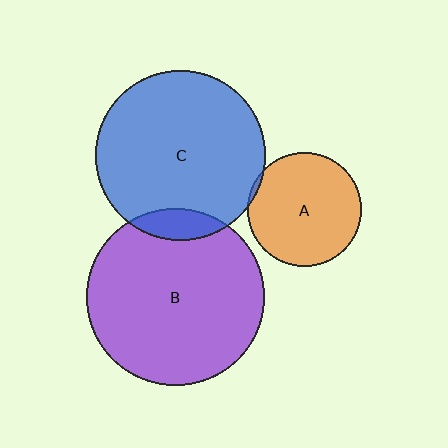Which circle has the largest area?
Circle B (purple).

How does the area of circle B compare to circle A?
Approximately 2.4 times.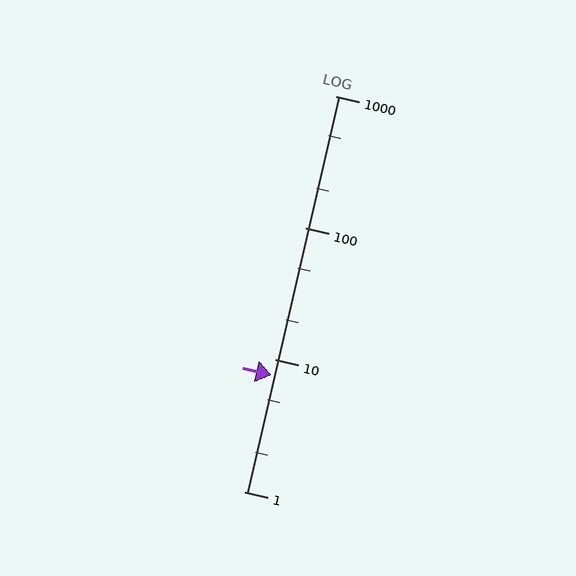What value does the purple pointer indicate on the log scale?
The pointer indicates approximately 7.6.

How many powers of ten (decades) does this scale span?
The scale spans 3 decades, from 1 to 1000.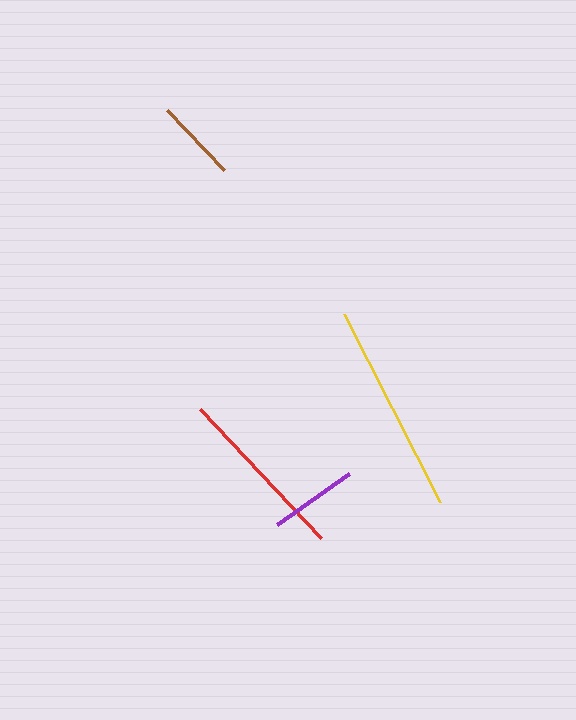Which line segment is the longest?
The yellow line is the longest at approximately 210 pixels.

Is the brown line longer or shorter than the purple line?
The purple line is longer than the brown line.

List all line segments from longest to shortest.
From longest to shortest: yellow, red, purple, brown.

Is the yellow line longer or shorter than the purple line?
The yellow line is longer than the purple line.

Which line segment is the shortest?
The brown line is the shortest at approximately 83 pixels.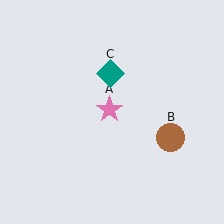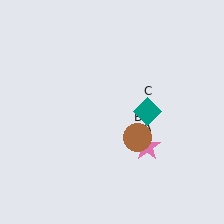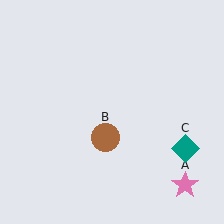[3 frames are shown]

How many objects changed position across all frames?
3 objects changed position: pink star (object A), brown circle (object B), teal diamond (object C).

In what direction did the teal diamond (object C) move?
The teal diamond (object C) moved down and to the right.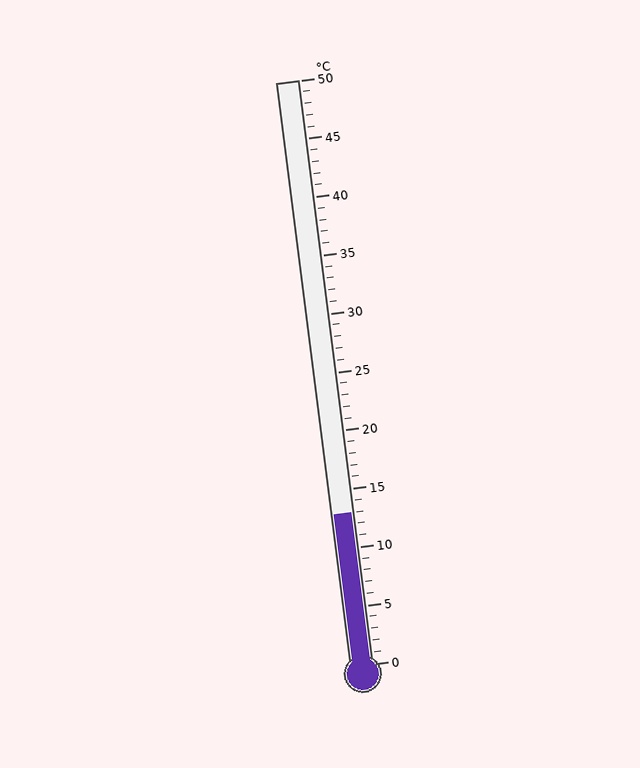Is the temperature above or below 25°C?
The temperature is below 25°C.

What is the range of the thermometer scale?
The thermometer scale ranges from 0°C to 50°C.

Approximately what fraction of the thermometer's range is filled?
The thermometer is filled to approximately 25% of its range.